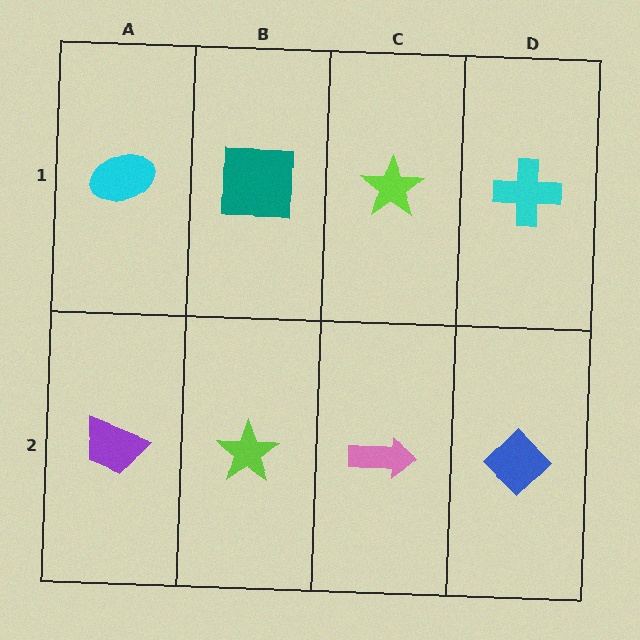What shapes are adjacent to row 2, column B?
A teal square (row 1, column B), a purple trapezoid (row 2, column A), a pink arrow (row 2, column C).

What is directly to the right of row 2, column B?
A pink arrow.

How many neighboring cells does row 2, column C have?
3.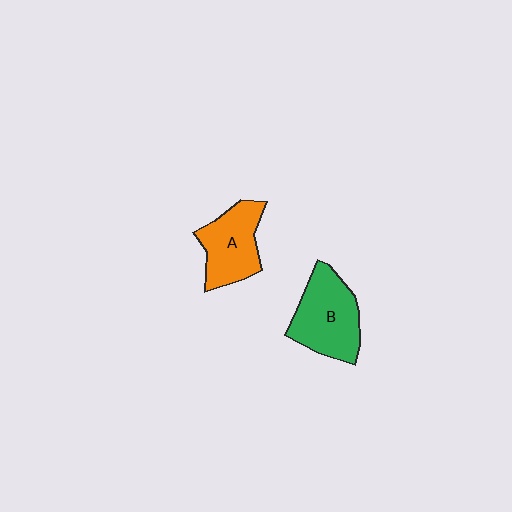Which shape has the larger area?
Shape B (green).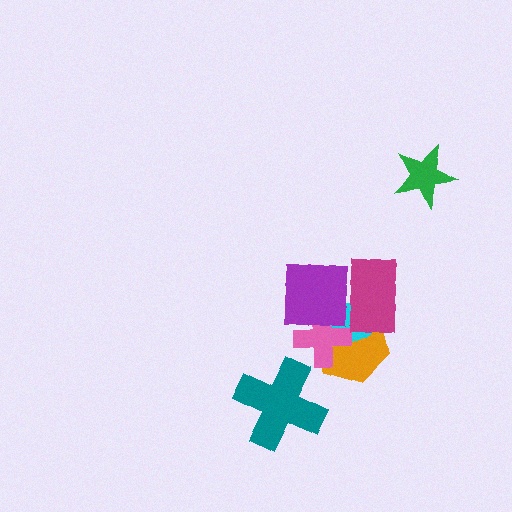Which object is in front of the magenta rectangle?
The purple square is in front of the magenta rectangle.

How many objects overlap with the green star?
0 objects overlap with the green star.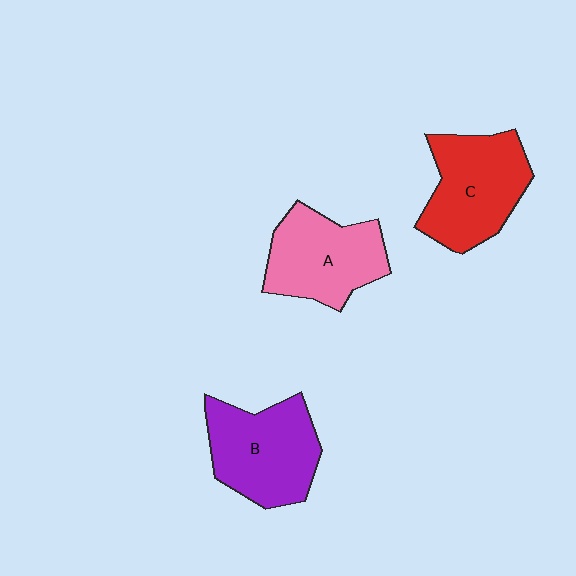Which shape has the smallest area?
Shape A (pink).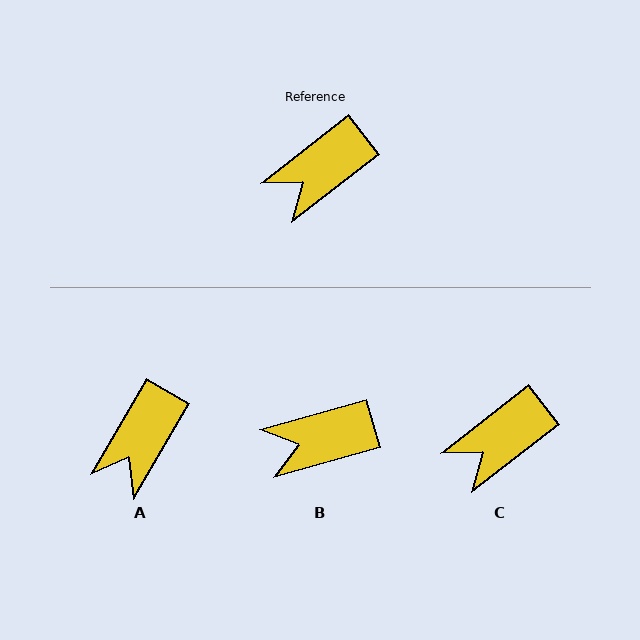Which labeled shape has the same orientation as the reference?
C.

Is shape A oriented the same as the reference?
No, it is off by about 22 degrees.